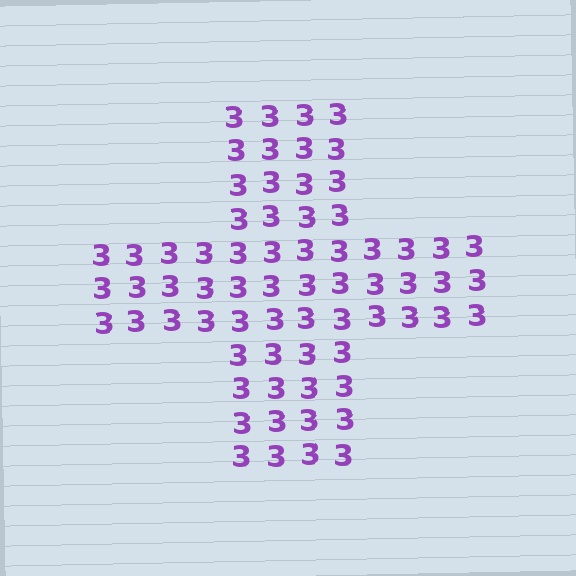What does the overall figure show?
The overall figure shows a cross.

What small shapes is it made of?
It is made of small digit 3's.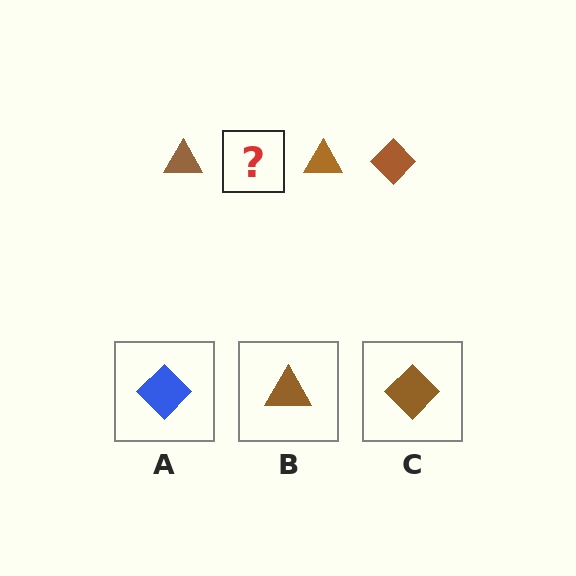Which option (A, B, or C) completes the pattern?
C.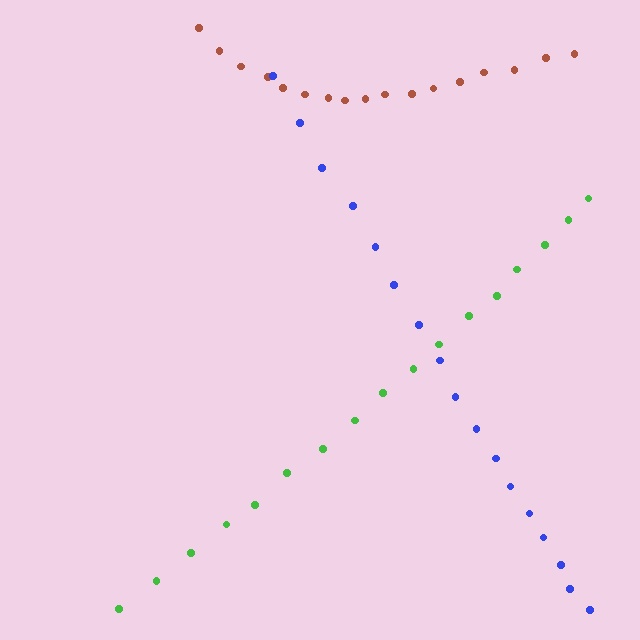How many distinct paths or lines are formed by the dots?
There are 3 distinct paths.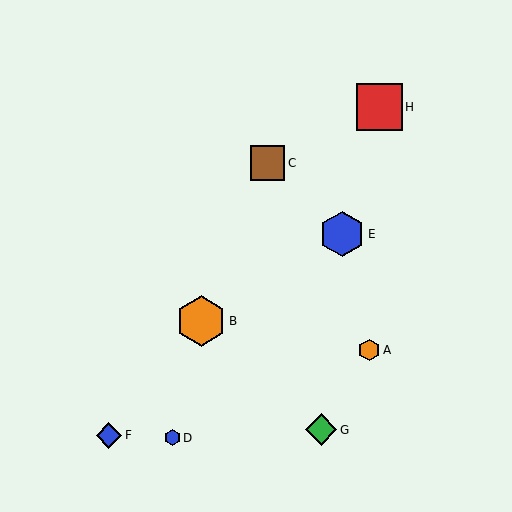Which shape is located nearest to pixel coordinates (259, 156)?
The brown square (labeled C) at (268, 163) is nearest to that location.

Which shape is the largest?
The orange hexagon (labeled B) is the largest.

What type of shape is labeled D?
Shape D is a blue hexagon.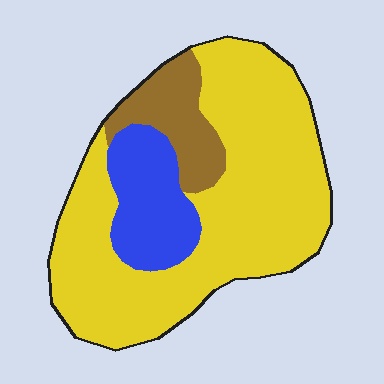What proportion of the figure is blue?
Blue covers around 15% of the figure.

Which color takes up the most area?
Yellow, at roughly 70%.